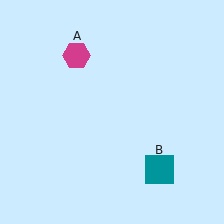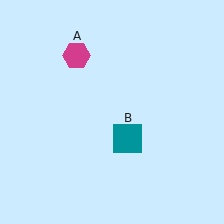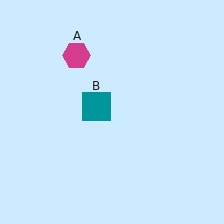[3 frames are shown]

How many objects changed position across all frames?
1 object changed position: teal square (object B).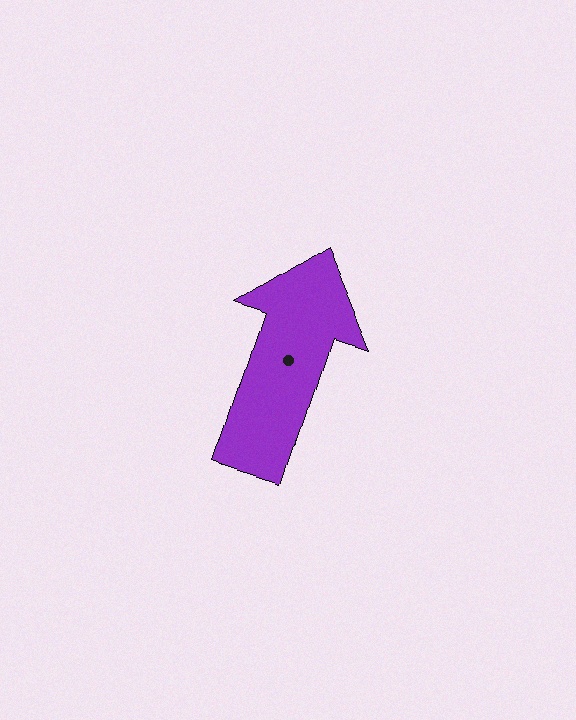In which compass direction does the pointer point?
North.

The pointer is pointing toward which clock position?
Roughly 1 o'clock.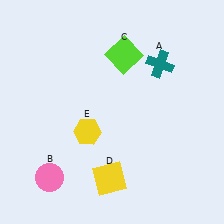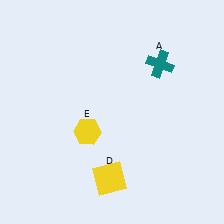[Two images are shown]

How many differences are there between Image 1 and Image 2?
There are 2 differences between the two images.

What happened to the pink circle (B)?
The pink circle (B) was removed in Image 2. It was in the bottom-left area of Image 1.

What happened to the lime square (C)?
The lime square (C) was removed in Image 2. It was in the top-right area of Image 1.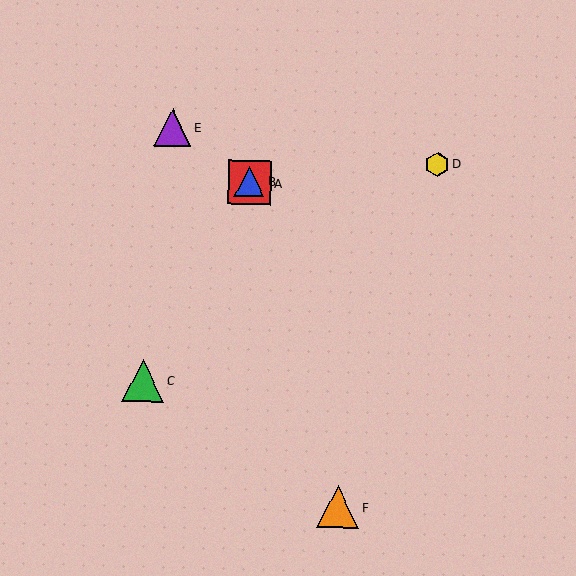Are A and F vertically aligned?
No, A is at x≈250 and F is at x≈338.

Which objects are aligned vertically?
Objects A, B are aligned vertically.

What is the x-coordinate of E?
Object E is at x≈172.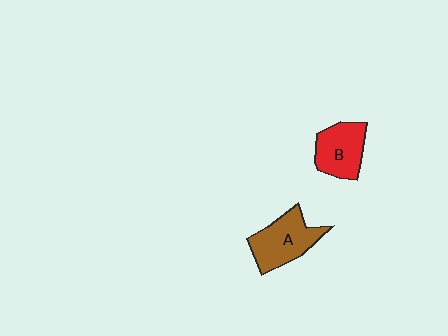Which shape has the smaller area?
Shape B (red).